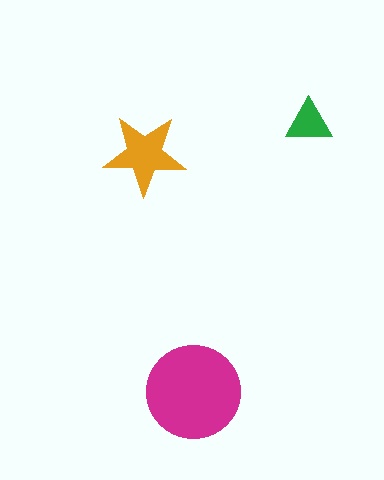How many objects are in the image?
There are 3 objects in the image.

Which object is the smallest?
The green triangle.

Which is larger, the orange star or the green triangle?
The orange star.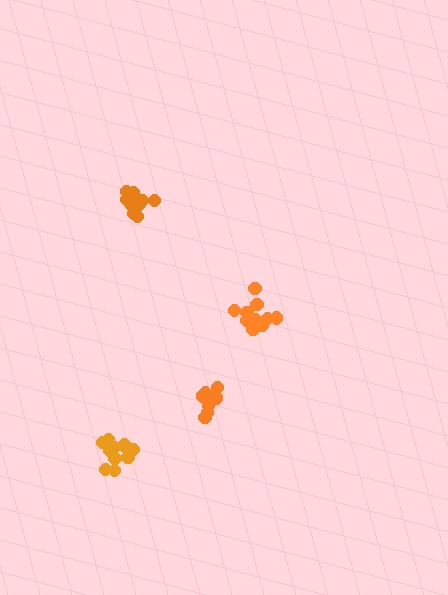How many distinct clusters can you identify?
There are 4 distinct clusters.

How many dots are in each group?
Group 1: 11 dots, Group 2: 10 dots, Group 3: 11 dots, Group 4: 12 dots (44 total).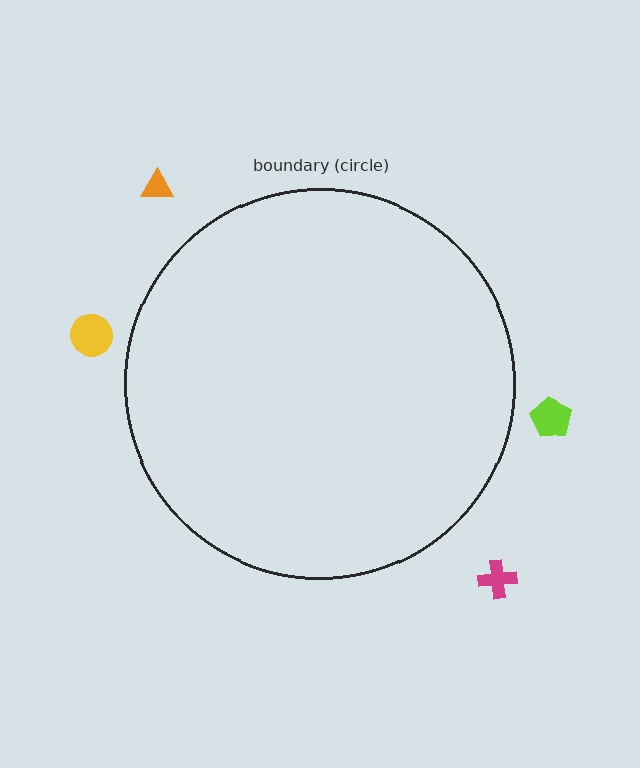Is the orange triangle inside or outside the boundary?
Outside.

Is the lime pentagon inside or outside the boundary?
Outside.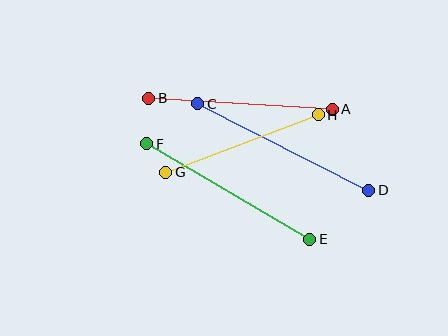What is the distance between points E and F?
The distance is approximately 189 pixels.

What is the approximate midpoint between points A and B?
The midpoint is at approximately (240, 104) pixels.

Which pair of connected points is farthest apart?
Points C and D are farthest apart.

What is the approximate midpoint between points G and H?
The midpoint is at approximately (242, 144) pixels.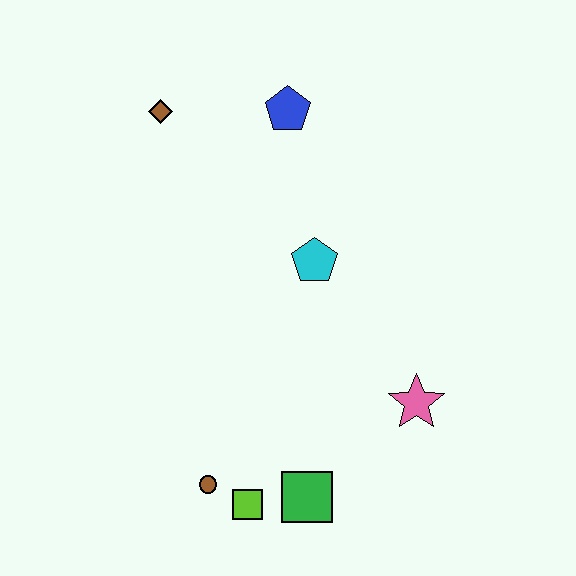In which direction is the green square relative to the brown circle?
The green square is to the right of the brown circle.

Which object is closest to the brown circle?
The lime square is closest to the brown circle.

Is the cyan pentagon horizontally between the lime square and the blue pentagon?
No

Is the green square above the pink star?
No